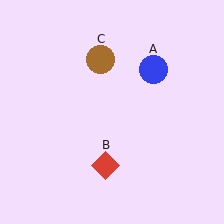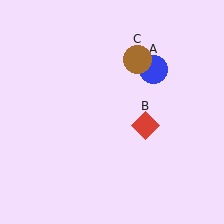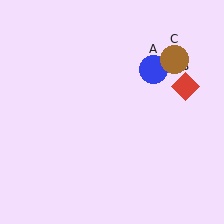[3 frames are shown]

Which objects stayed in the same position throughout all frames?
Blue circle (object A) remained stationary.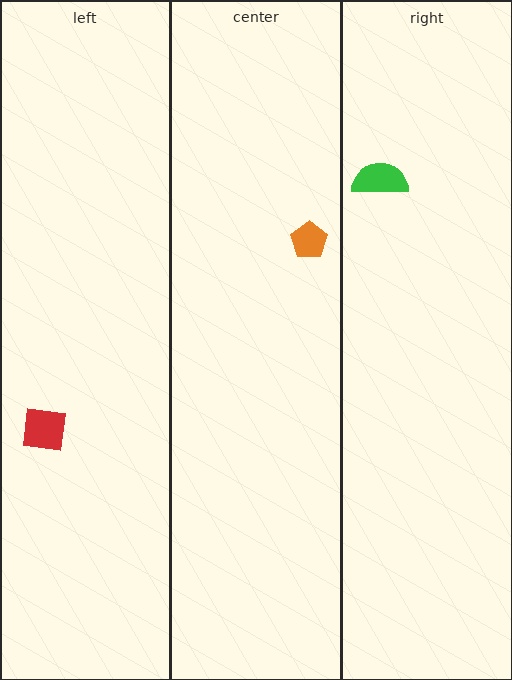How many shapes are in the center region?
1.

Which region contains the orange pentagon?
The center region.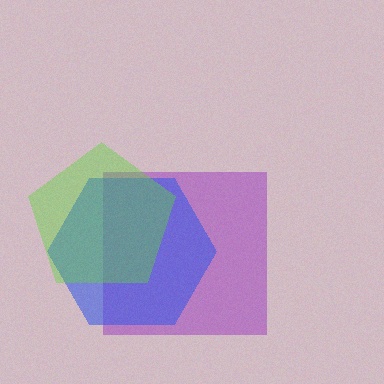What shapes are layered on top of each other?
The layered shapes are: a purple square, a blue hexagon, a lime pentagon.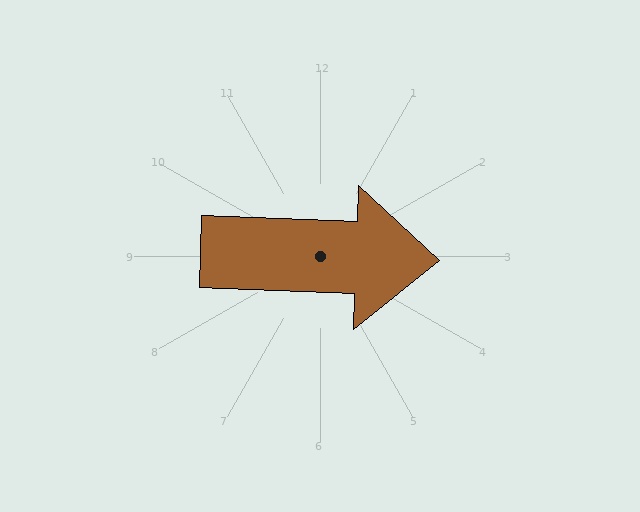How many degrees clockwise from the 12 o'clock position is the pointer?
Approximately 92 degrees.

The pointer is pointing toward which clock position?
Roughly 3 o'clock.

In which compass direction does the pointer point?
East.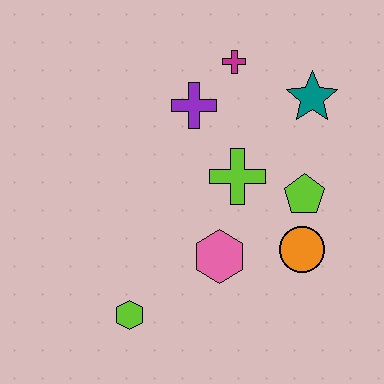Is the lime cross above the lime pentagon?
Yes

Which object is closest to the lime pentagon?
The orange circle is closest to the lime pentagon.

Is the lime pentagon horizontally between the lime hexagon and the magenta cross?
No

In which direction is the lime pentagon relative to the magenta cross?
The lime pentagon is below the magenta cross.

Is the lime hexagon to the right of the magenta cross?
No